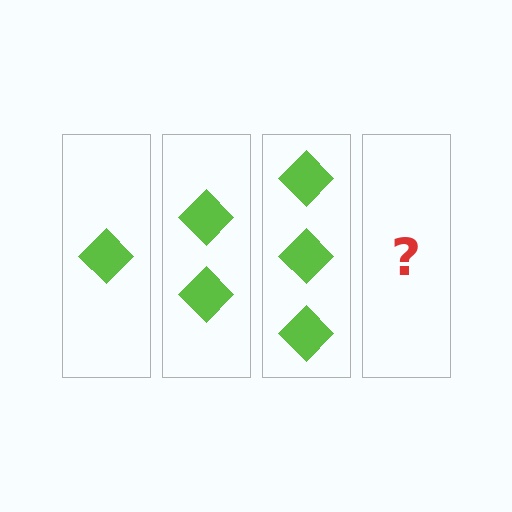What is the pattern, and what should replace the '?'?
The pattern is that each step adds one more diamond. The '?' should be 4 diamonds.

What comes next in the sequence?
The next element should be 4 diamonds.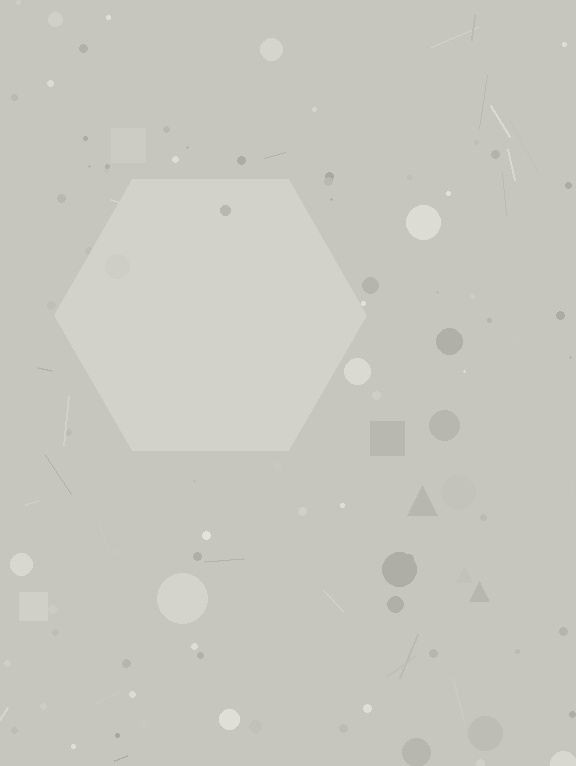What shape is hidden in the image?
A hexagon is hidden in the image.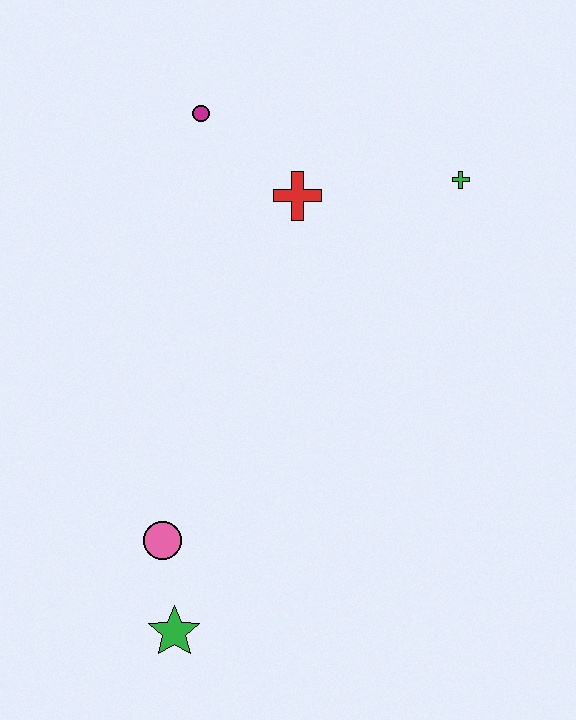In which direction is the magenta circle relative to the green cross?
The magenta circle is to the left of the green cross.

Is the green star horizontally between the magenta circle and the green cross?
No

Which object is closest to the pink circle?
The green star is closest to the pink circle.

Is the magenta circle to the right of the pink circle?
Yes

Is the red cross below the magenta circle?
Yes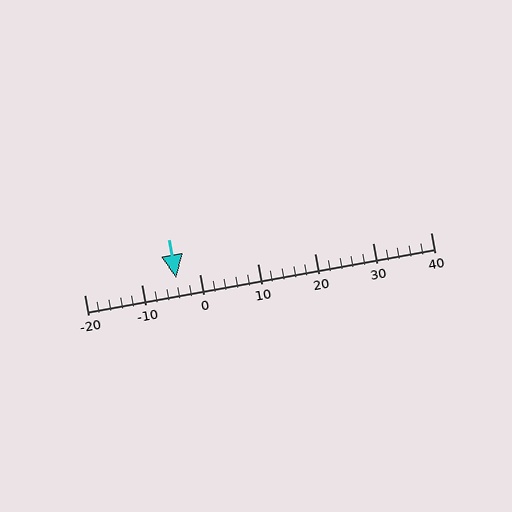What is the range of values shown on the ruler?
The ruler shows values from -20 to 40.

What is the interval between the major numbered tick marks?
The major tick marks are spaced 10 units apart.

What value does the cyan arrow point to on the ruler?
The cyan arrow points to approximately -4.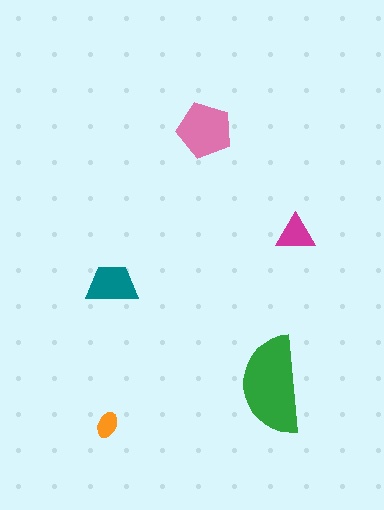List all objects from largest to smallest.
The green semicircle, the pink pentagon, the teal trapezoid, the magenta triangle, the orange ellipse.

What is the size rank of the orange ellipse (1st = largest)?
5th.